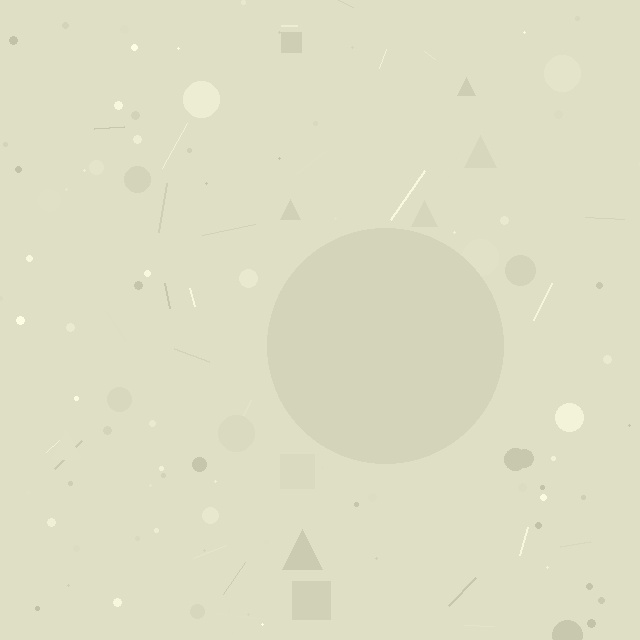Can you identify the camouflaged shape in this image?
The camouflaged shape is a circle.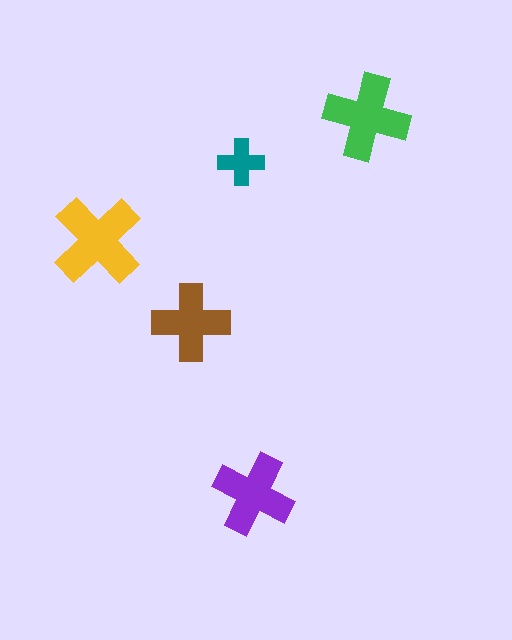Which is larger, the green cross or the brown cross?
The green one.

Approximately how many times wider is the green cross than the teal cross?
About 2 times wider.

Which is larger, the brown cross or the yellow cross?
The yellow one.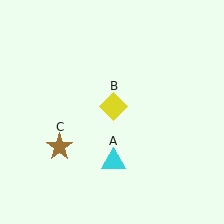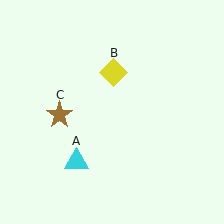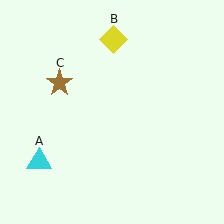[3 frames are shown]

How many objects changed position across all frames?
3 objects changed position: cyan triangle (object A), yellow diamond (object B), brown star (object C).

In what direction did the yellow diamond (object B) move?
The yellow diamond (object B) moved up.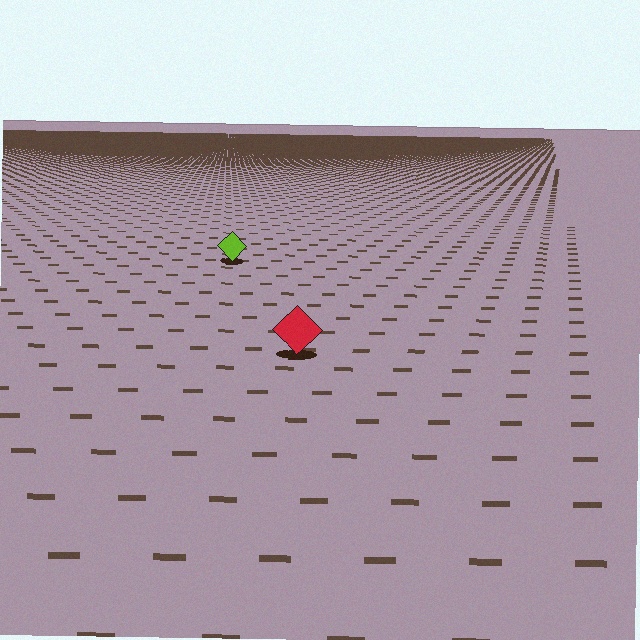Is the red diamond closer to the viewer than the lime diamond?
Yes. The red diamond is closer — you can tell from the texture gradient: the ground texture is coarser near it.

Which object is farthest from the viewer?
The lime diamond is farthest from the viewer. It appears smaller and the ground texture around it is denser.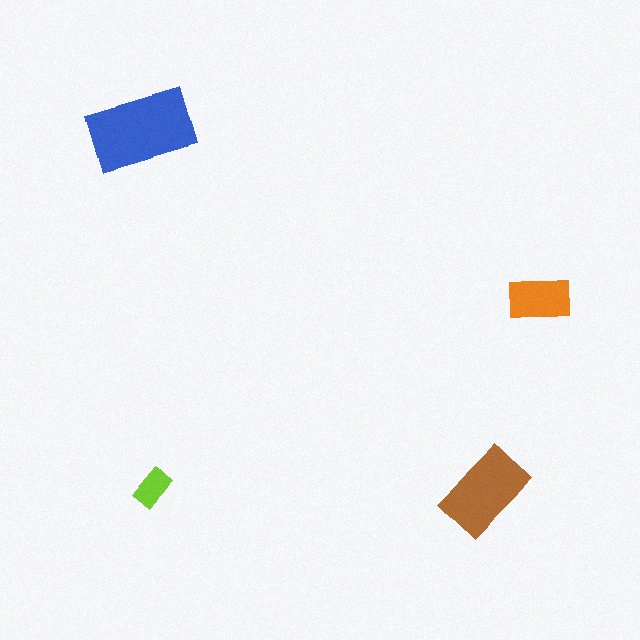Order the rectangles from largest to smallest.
the blue one, the brown one, the orange one, the lime one.